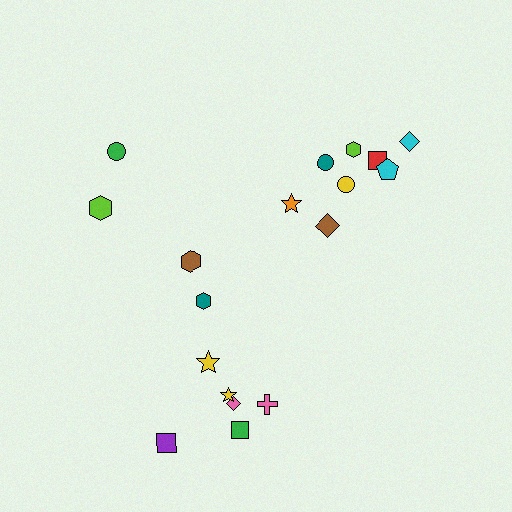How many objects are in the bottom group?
There are 7 objects.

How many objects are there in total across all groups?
There are 18 objects.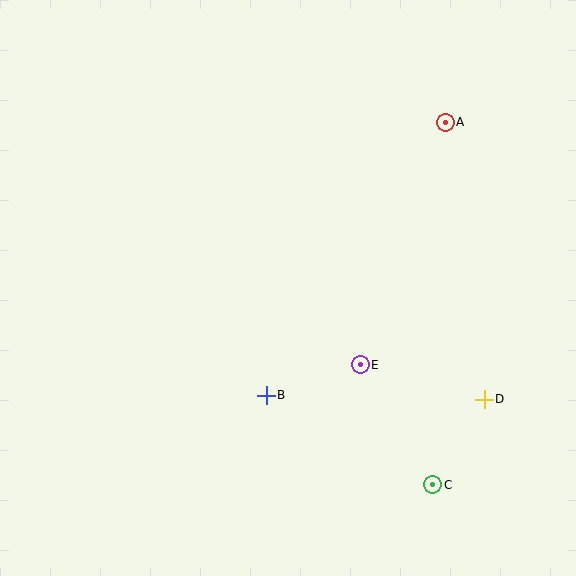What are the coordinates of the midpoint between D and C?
The midpoint between D and C is at (458, 442).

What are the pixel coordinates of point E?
Point E is at (360, 365).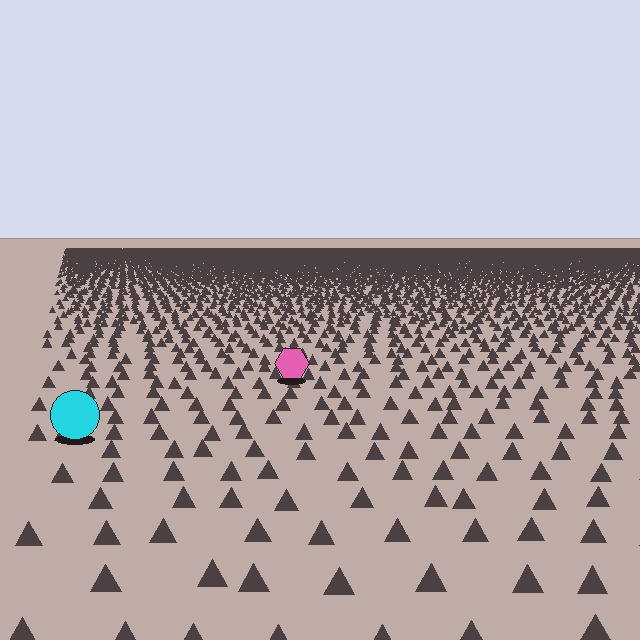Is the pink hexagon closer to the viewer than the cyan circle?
No. The cyan circle is closer — you can tell from the texture gradient: the ground texture is coarser near it.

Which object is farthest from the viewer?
The pink hexagon is farthest from the viewer. It appears smaller and the ground texture around it is denser.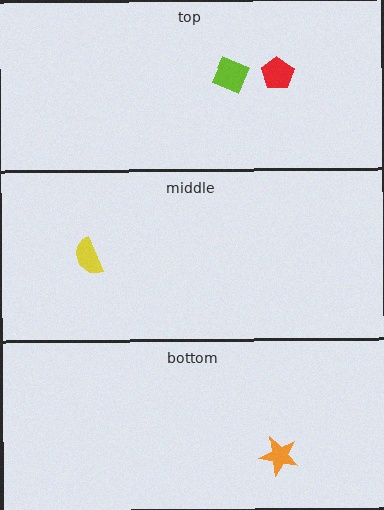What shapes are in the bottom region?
The orange star.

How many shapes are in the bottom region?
1.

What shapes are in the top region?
The lime diamond, the red pentagon.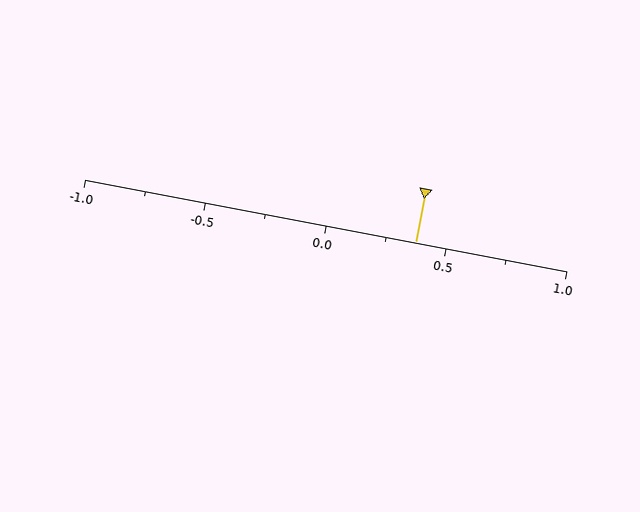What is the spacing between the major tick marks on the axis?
The major ticks are spaced 0.5 apart.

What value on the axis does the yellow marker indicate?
The marker indicates approximately 0.38.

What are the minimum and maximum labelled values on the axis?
The axis runs from -1.0 to 1.0.